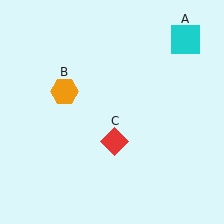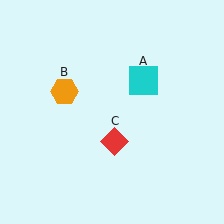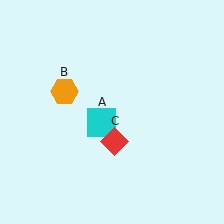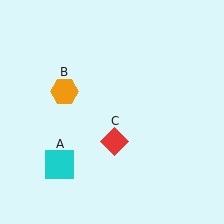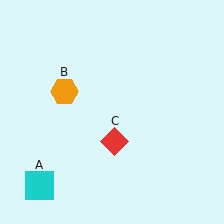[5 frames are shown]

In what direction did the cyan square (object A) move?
The cyan square (object A) moved down and to the left.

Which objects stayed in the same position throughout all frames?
Orange hexagon (object B) and red diamond (object C) remained stationary.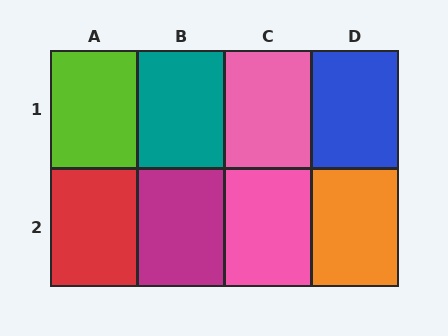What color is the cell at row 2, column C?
Pink.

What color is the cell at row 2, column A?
Red.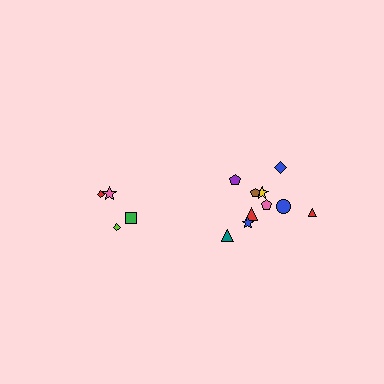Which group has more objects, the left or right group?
The right group.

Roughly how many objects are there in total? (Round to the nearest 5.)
Roughly 15 objects in total.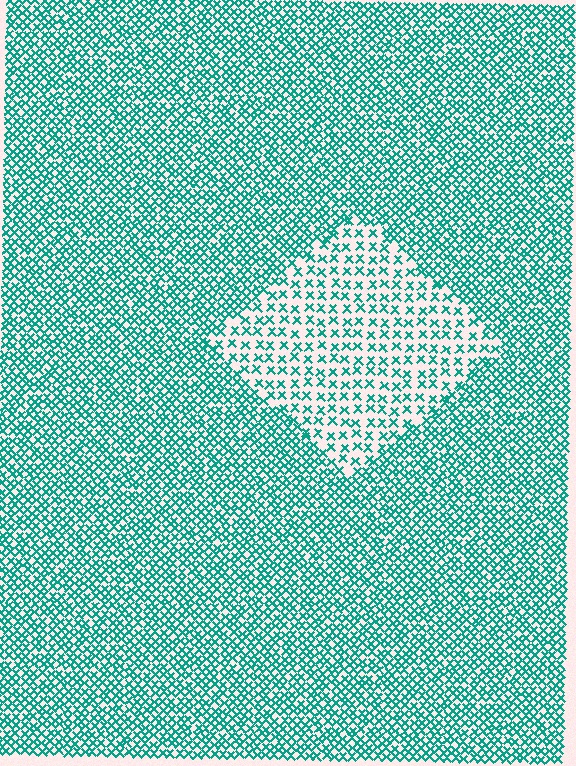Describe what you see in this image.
The image contains small teal elements arranged at two different densities. A diamond-shaped region is visible where the elements are less densely packed than the surrounding area.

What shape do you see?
I see a diamond.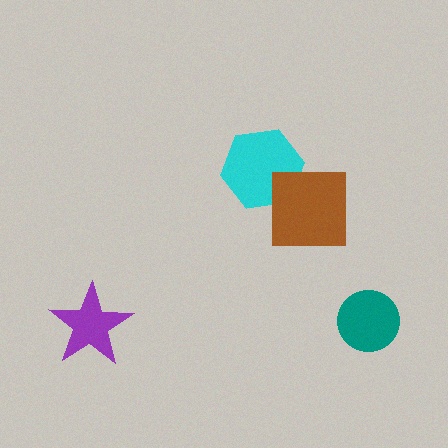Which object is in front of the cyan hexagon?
The brown square is in front of the cyan hexagon.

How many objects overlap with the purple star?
0 objects overlap with the purple star.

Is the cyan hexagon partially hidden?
Yes, it is partially covered by another shape.